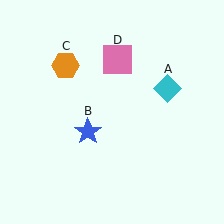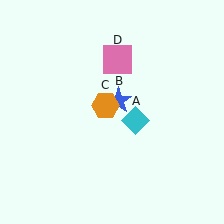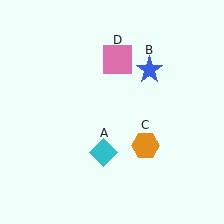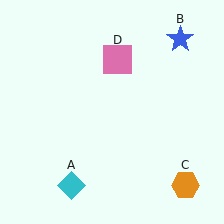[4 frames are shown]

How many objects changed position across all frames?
3 objects changed position: cyan diamond (object A), blue star (object B), orange hexagon (object C).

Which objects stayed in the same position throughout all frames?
Pink square (object D) remained stationary.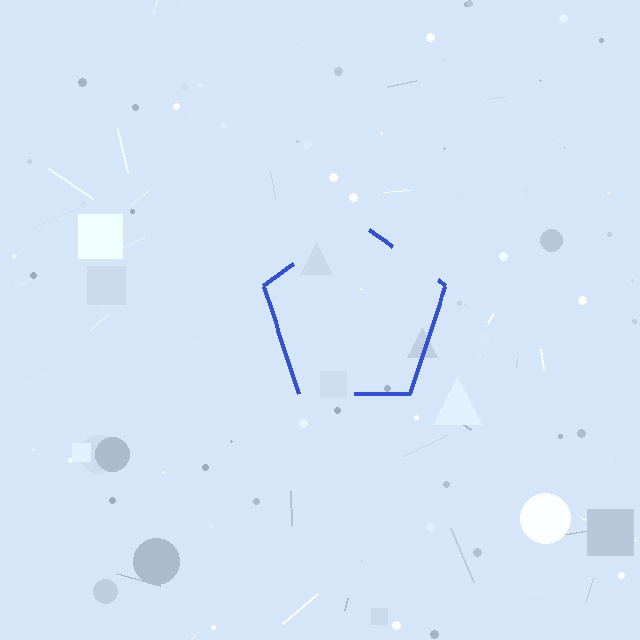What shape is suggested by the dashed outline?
The dashed outline suggests a pentagon.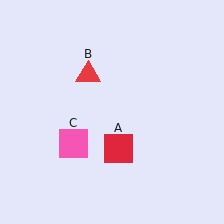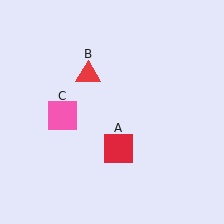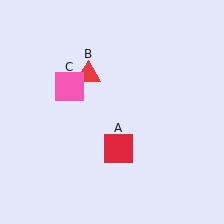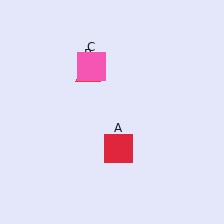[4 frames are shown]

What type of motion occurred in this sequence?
The pink square (object C) rotated clockwise around the center of the scene.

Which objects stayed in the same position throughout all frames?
Red square (object A) and red triangle (object B) remained stationary.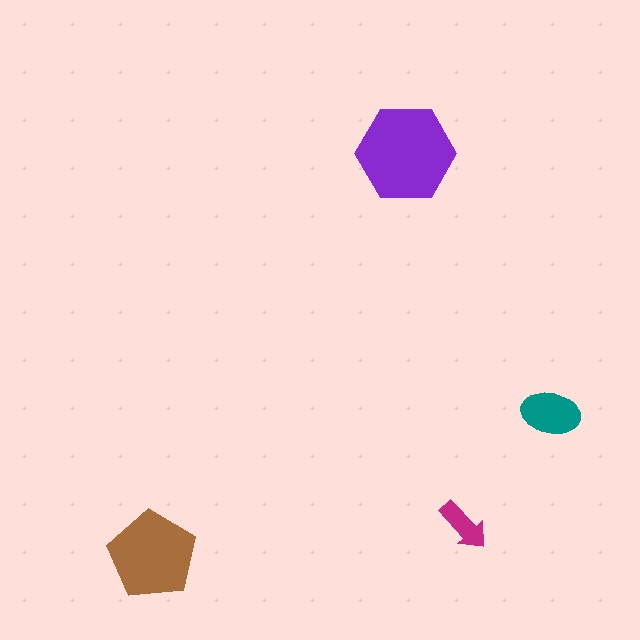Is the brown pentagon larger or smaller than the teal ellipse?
Larger.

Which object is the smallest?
The magenta arrow.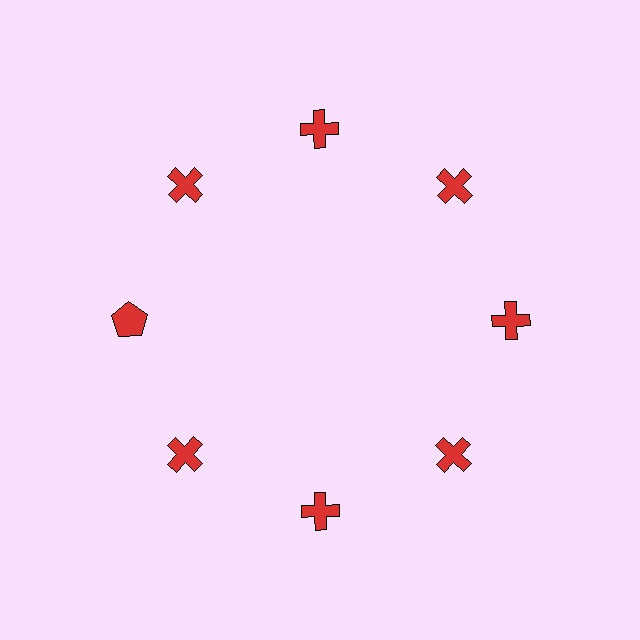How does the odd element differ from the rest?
It has a different shape: pentagon instead of cross.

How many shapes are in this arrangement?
There are 8 shapes arranged in a ring pattern.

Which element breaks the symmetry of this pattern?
The red pentagon at roughly the 9 o'clock position breaks the symmetry. All other shapes are red crosses.